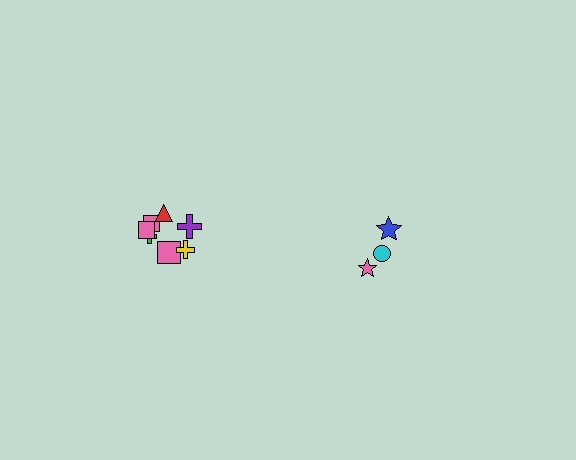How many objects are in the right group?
There are 3 objects.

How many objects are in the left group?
There are 7 objects.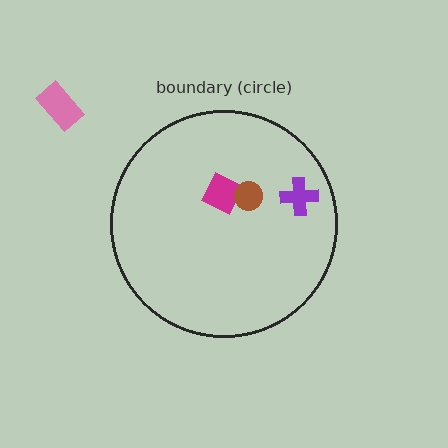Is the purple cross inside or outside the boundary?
Inside.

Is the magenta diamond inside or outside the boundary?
Inside.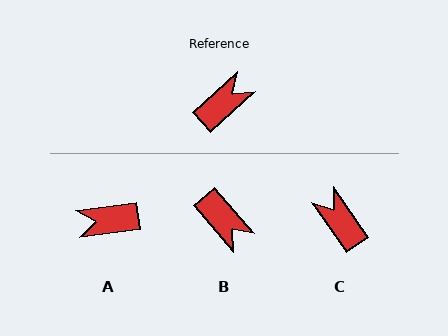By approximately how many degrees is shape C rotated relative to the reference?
Approximately 82 degrees counter-clockwise.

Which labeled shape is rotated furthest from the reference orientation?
A, about 144 degrees away.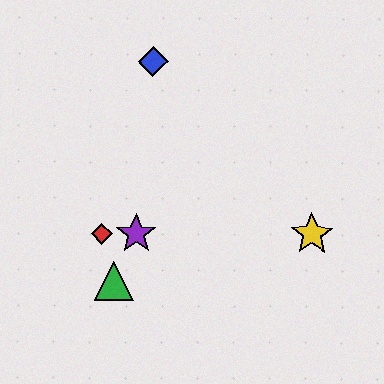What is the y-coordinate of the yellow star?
The yellow star is at y≈234.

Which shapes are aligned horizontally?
The red diamond, the yellow star, the purple star are aligned horizontally.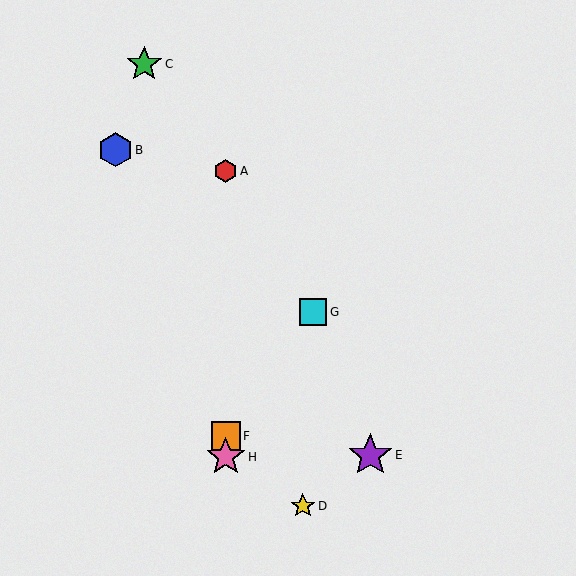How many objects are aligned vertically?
3 objects (A, F, H) are aligned vertically.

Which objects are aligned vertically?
Objects A, F, H are aligned vertically.